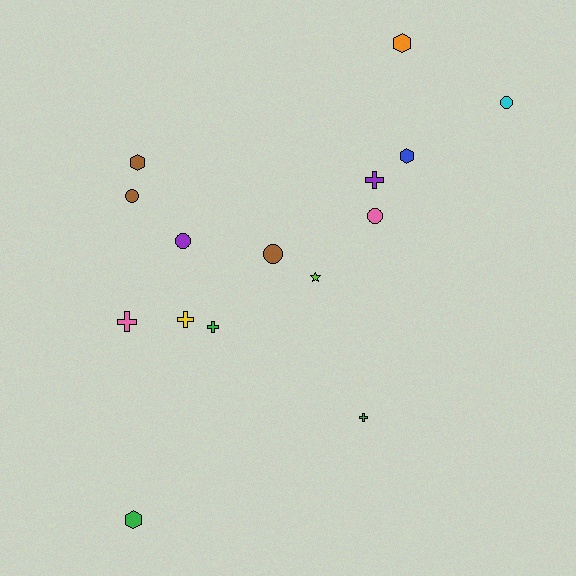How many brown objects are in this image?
There are 3 brown objects.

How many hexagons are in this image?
There are 4 hexagons.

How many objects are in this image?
There are 15 objects.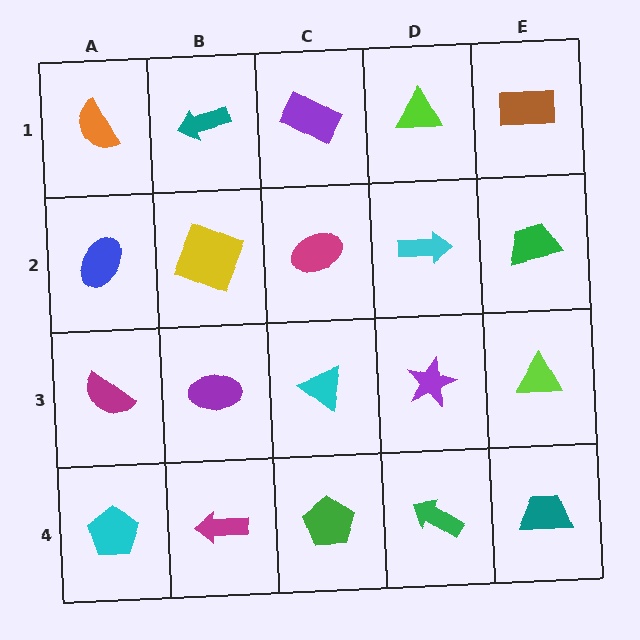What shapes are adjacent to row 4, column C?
A cyan triangle (row 3, column C), a magenta arrow (row 4, column B), a green arrow (row 4, column D).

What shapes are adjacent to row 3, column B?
A yellow square (row 2, column B), a magenta arrow (row 4, column B), a magenta semicircle (row 3, column A), a cyan triangle (row 3, column C).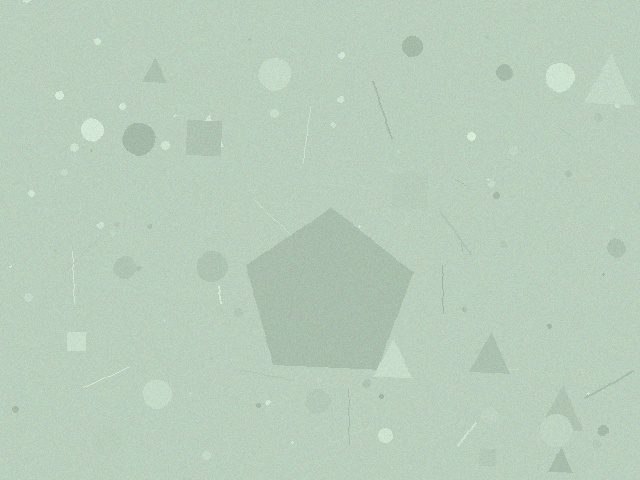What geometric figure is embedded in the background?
A pentagon is embedded in the background.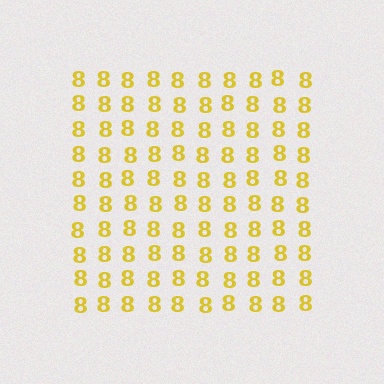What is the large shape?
The large shape is a square.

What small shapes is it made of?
It is made of small digit 8's.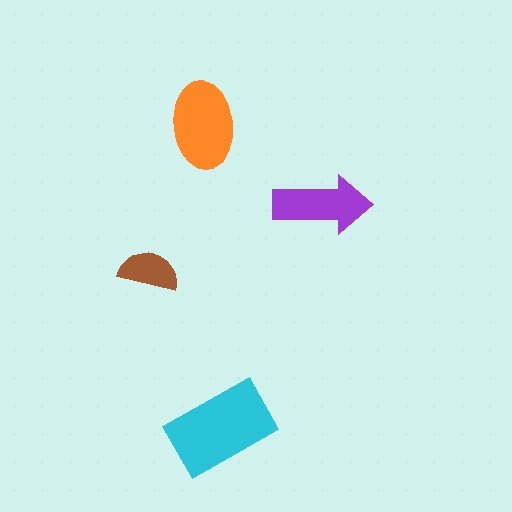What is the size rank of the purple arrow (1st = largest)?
3rd.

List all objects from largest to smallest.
The cyan rectangle, the orange ellipse, the purple arrow, the brown semicircle.